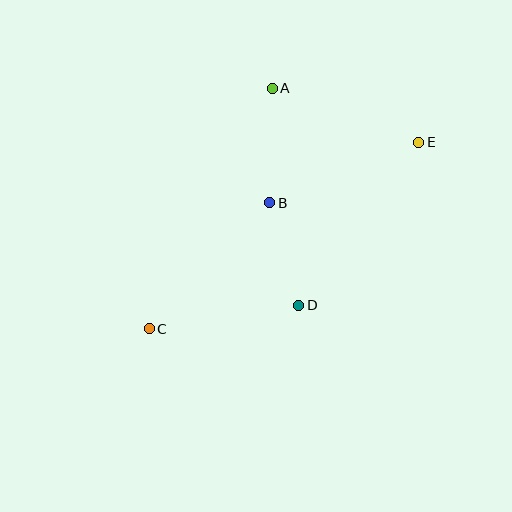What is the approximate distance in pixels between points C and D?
The distance between C and D is approximately 151 pixels.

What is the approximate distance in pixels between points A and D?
The distance between A and D is approximately 219 pixels.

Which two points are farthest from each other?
Points C and E are farthest from each other.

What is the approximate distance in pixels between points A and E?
The distance between A and E is approximately 156 pixels.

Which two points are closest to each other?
Points B and D are closest to each other.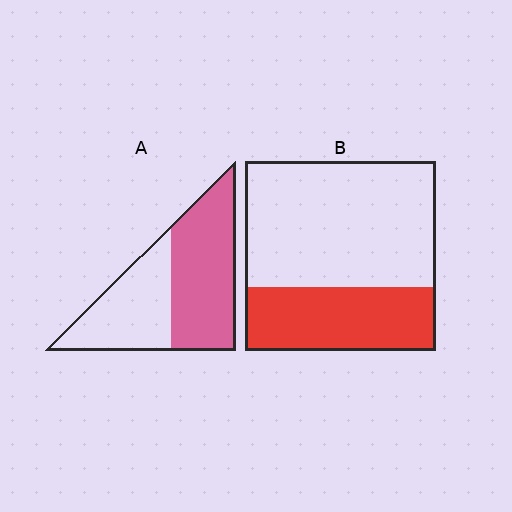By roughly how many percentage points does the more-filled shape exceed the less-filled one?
By roughly 25 percentage points (A over B).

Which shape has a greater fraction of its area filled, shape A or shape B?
Shape A.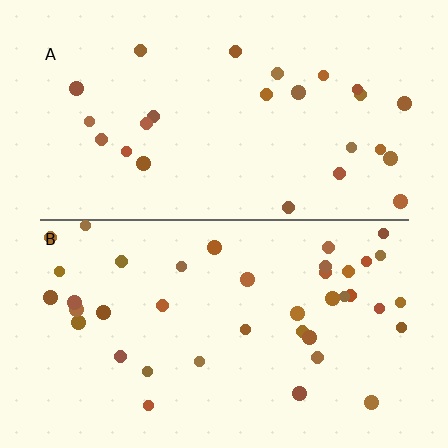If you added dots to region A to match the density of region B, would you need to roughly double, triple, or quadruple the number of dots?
Approximately double.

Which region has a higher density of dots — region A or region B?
B (the bottom).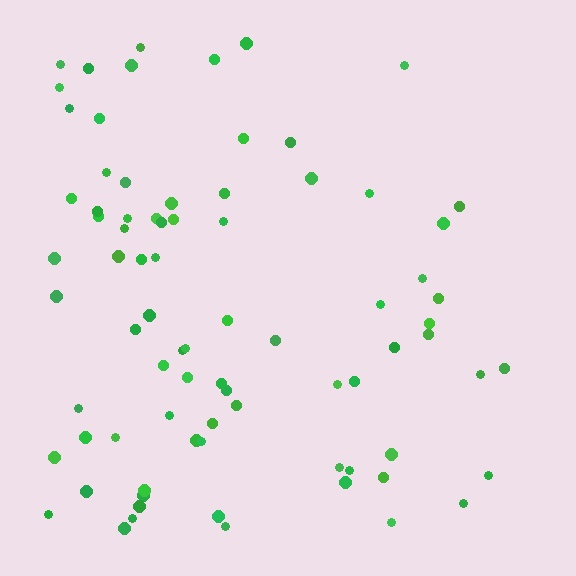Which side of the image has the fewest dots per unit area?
The right.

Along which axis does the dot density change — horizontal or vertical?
Horizontal.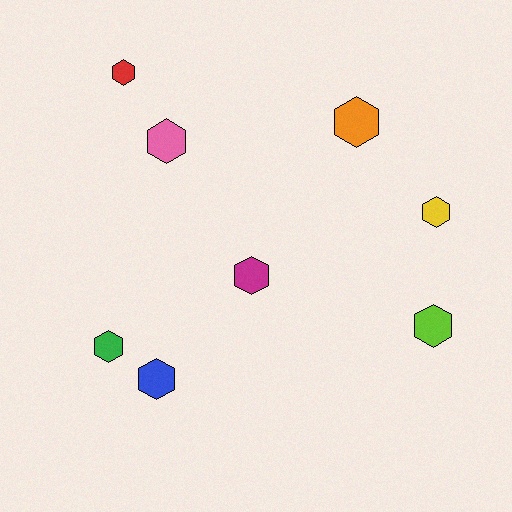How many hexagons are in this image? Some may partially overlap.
There are 8 hexagons.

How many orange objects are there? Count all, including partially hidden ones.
There is 1 orange object.